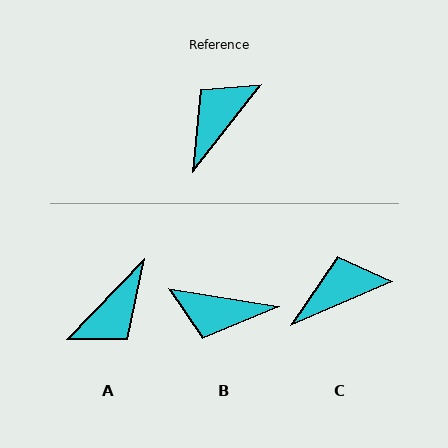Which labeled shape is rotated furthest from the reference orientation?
A, about 174 degrees away.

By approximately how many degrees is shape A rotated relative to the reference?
Approximately 174 degrees counter-clockwise.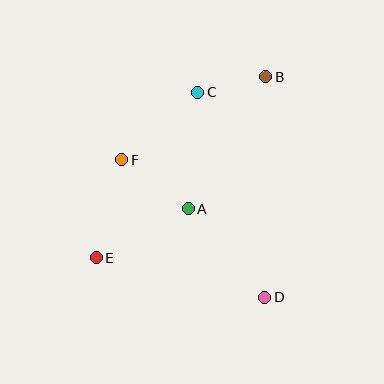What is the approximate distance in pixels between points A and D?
The distance between A and D is approximately 117 pixels.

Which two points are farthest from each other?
Points B and E are farthest from each other.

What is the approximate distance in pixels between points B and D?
The distance between B and D is approximately 220 pixels.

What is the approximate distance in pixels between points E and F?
The distance between E and F is approximately 101 pixels.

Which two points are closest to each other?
Points B and C are closest to each other.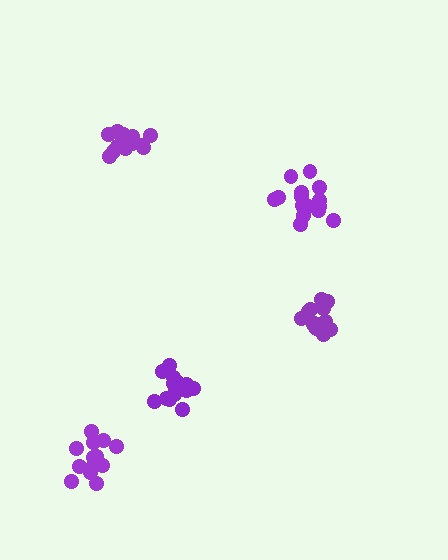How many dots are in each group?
Group 1: 16 dots, Group 2: 16 dots, Group 3: 18 dots, Group 4: 13 dots, Group 5: 15 dots (78 total).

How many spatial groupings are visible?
There are 5 spatial groupings.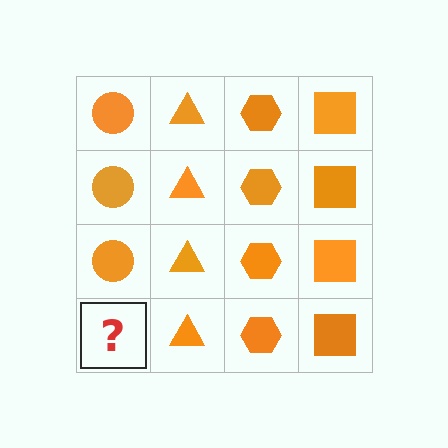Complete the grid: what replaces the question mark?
The question mark should be replaced with an orange circle.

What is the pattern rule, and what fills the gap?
The rule is that each column has a consistent shape. The gap should be filled with an orange circle.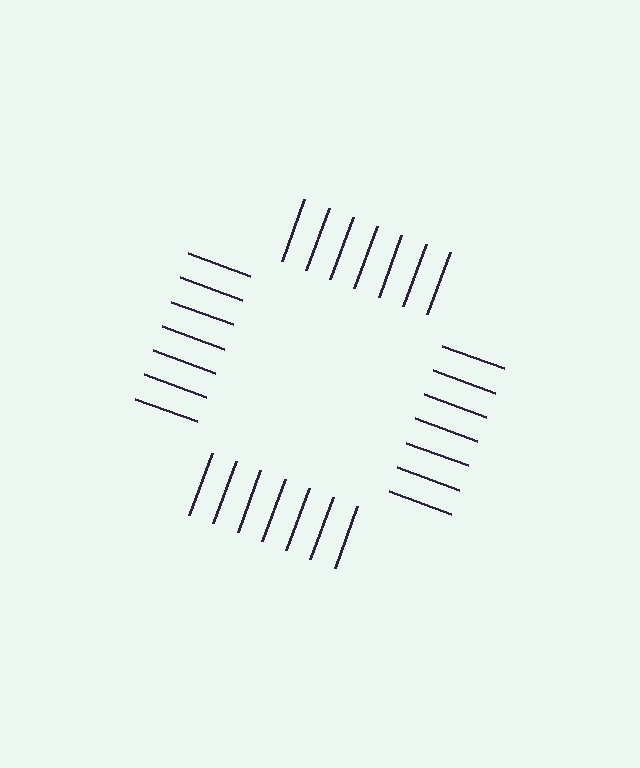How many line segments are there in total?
28 — 7 along each of the 4 edges.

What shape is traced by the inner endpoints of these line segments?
An illusory square — the line segments terminate on its edges but no continuous stroke is drawn.